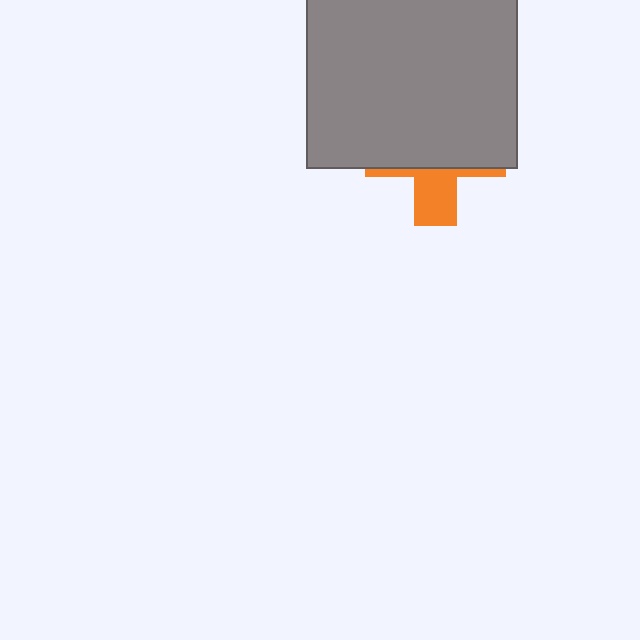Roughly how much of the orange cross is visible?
A small part of it is visible (roughly 31%).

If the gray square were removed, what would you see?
You would see the complete orange cross.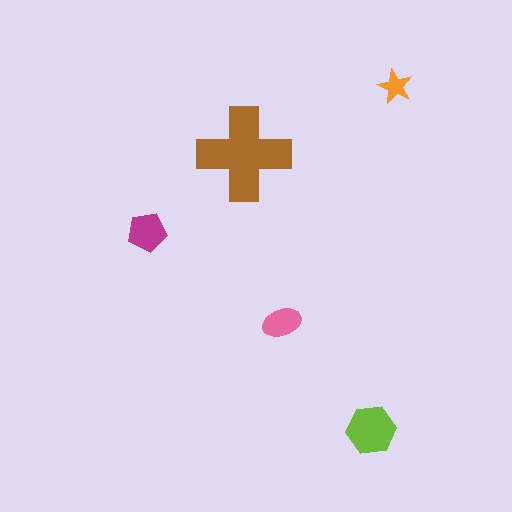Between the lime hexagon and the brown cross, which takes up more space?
The brown cross.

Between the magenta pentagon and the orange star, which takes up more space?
The magenta pentagon.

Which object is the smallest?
The orange star.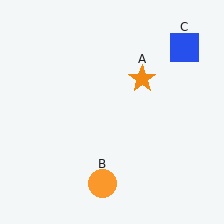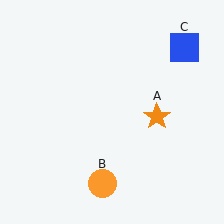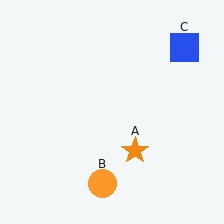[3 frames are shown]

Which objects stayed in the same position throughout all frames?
Orange circle (object B) and blue square (object C) remained stationary.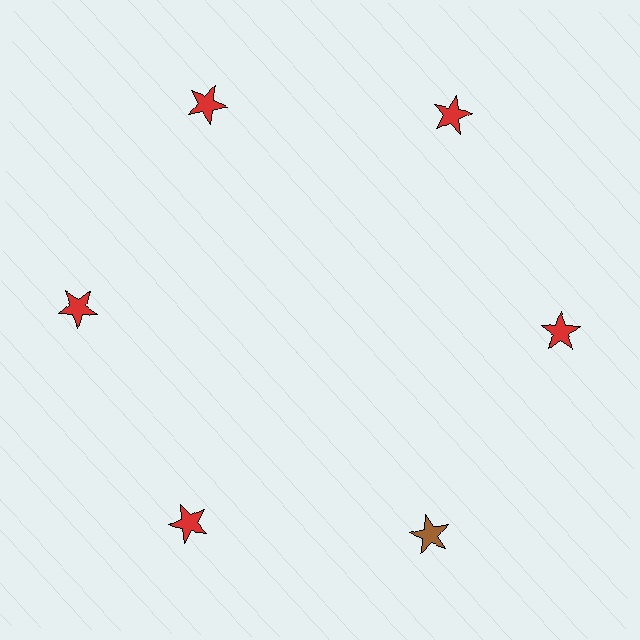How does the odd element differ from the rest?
It has a different color: brown instead of red.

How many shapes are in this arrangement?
There are 6 shapes arranged in a ring pattern.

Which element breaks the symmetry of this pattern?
The brown star at roughly the 5 o'clock position breaks the symmetry. All other shapes are red stars.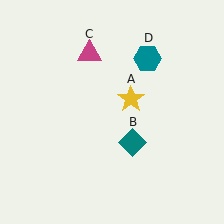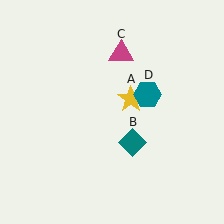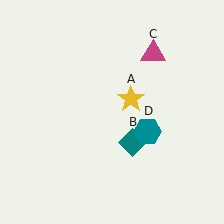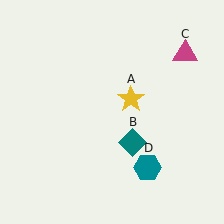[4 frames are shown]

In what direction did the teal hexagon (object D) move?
The teal hexagon (object D) moved down.